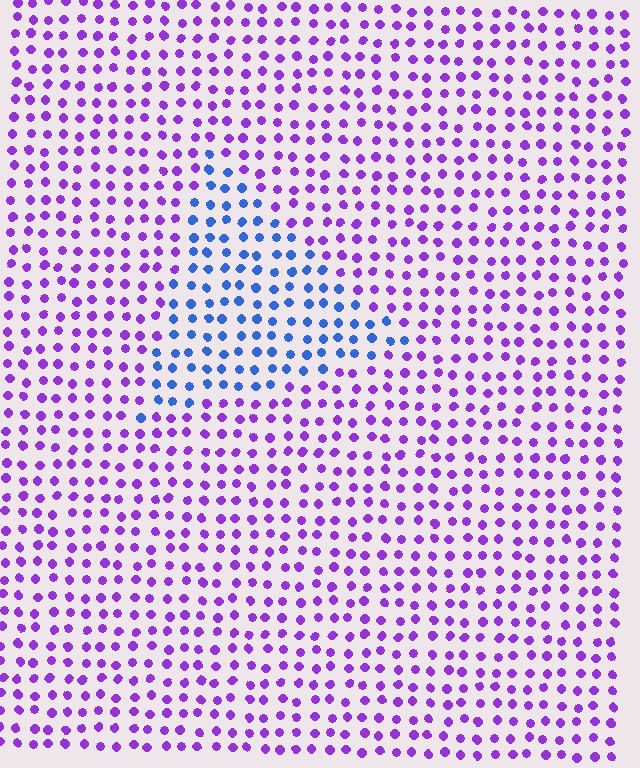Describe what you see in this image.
The image is filled with small purple elements in a uniform arrangement. A triangle-shaped region is visible where the elements are tinted to a slightly different hue, forming a subtle color boundary.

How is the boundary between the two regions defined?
The boundary is defined purely by a slight shift in hue (about 55 degrees). Spacing, size, and orientation are identical on both sides.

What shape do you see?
I see a triangle.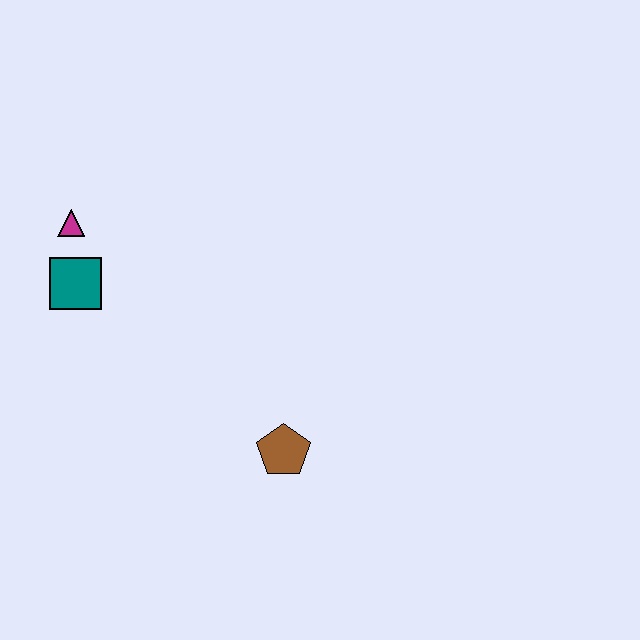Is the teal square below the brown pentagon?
No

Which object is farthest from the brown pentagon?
The magenta triangle is farthest from the brown pentagon.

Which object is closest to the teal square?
The magenta triangle is closest to the teal square.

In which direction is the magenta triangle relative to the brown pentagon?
The magenta triangle is above the brown pentagon.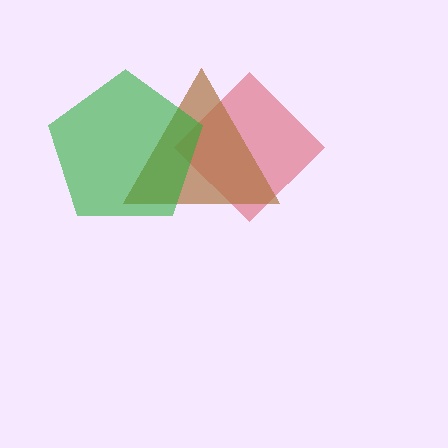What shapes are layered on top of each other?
The layered shapes are: a red diamond, a brown triangle, a green pentagon.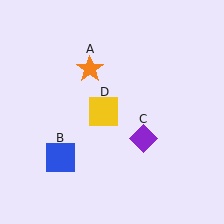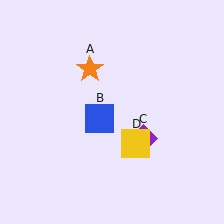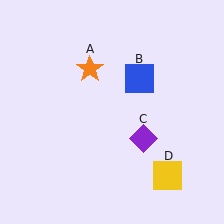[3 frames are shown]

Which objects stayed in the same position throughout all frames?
Orange star (object A) and purple diamond (object C) remained stationary.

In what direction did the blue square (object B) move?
The blue square (object B) moved up and to the right.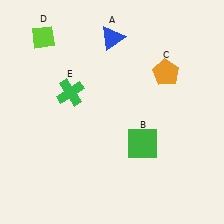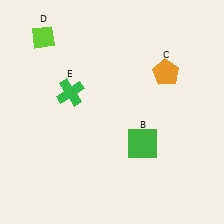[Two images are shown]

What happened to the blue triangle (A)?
The blue triangle (A) was removed in Image 2. It was in the top-right area of Image 1.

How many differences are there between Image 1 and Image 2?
There is 1 difference between the two images.